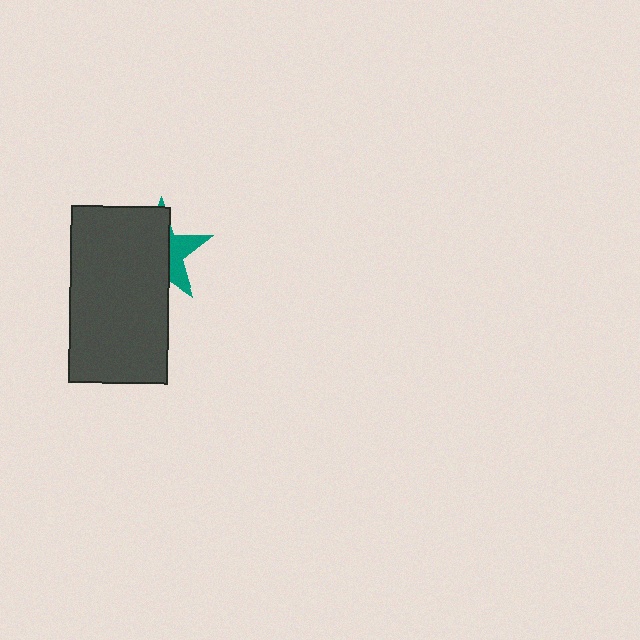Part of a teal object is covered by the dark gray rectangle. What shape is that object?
It is a star.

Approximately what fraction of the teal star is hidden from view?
Roughly 67% of the teal star is hidden behind the dark gray rectangle.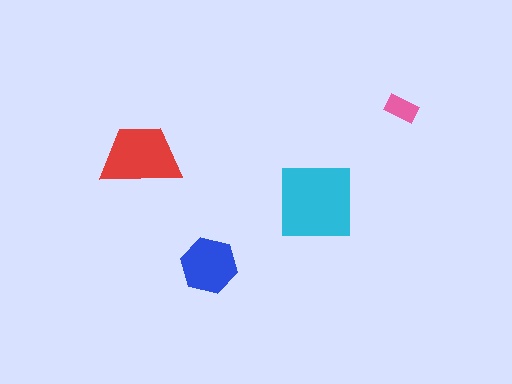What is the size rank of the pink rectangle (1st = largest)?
4th.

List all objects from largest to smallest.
The cyan square, the red trapezoid, the blue hexagon, the pink rectangle.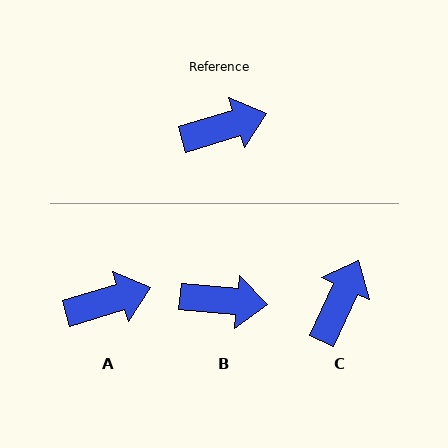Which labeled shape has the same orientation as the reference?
A.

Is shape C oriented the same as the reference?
No, it is off by about 49 degrees.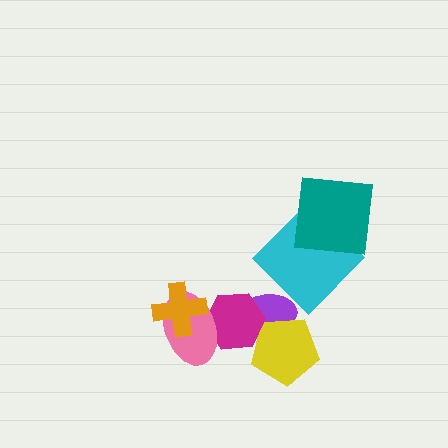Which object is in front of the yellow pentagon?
The magenta hexagon is in front of the yellow pentagon.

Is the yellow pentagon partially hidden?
Yes, it is partially covered by another shape.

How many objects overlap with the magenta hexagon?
3 objects overlap with the magenta hexagon.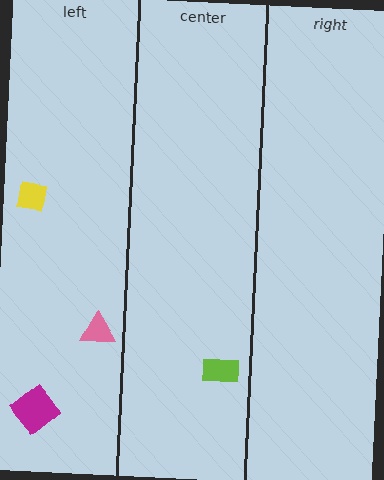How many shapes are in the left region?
3.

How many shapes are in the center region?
1.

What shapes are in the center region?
The lime rectangle.